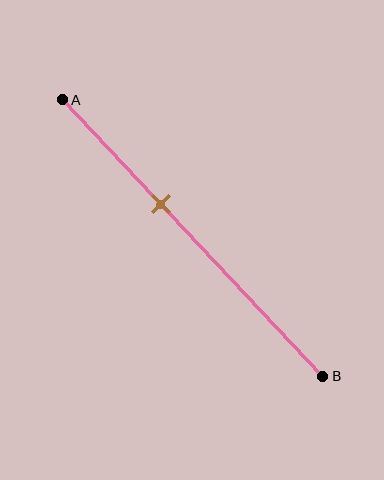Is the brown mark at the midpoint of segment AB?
No, the mark is at about 40% from A, not at the 50% midpoint.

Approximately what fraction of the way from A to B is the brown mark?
The brown mark is approximately 40% of the way from A to B.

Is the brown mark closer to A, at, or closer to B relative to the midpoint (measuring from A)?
The brown mark is closer to point A than the midpoint of segment AB.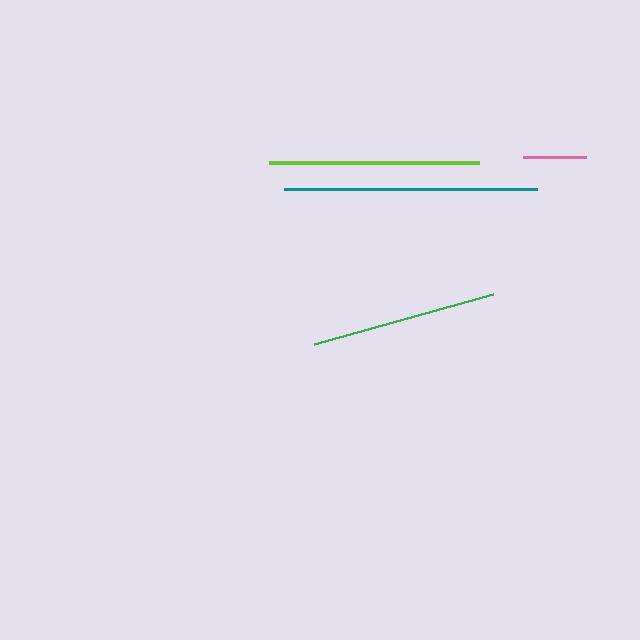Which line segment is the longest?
The teal line is the longest at approximately 253 pixels.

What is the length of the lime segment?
The lime segment is approximately 210 pixels long.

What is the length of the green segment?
The green segment is approximately 187 pixels long.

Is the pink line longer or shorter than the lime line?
The lime line is longer than the pink line.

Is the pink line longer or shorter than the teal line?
The teal line is longer than the pink line.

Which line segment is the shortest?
The pink line is the shortest at approximately 63 pixels.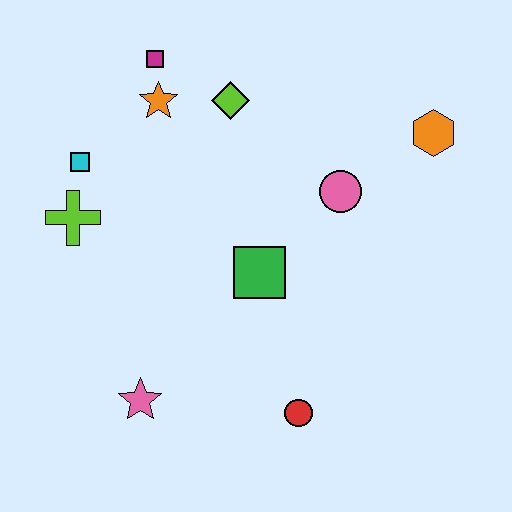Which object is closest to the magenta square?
The orange star is closest to the magenta square.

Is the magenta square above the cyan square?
Yes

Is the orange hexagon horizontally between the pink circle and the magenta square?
No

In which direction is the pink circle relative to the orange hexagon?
The pink circle is to the left of the orange hexagon.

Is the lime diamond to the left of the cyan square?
No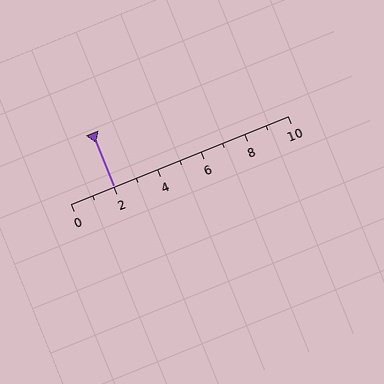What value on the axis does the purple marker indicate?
The marker indicates approximately 2.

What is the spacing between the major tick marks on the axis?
The major ticks are spaced 2 apart.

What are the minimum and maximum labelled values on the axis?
The axis runs from 0 to 10.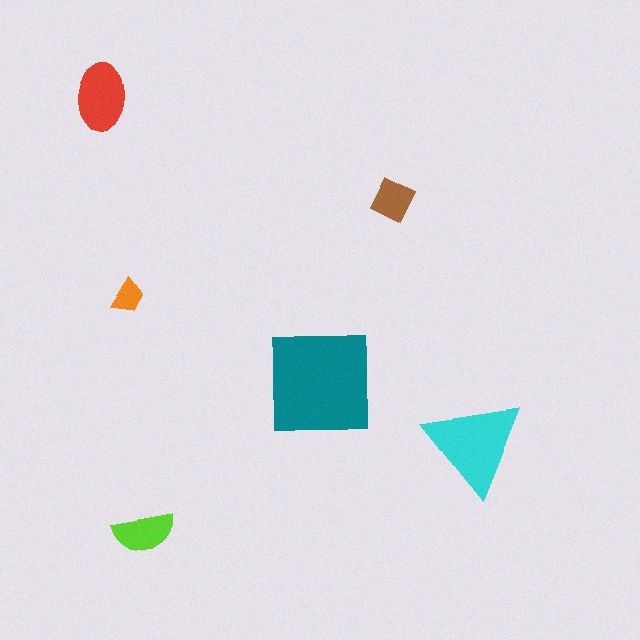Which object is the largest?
The teal square.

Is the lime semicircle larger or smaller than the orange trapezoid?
Larger.